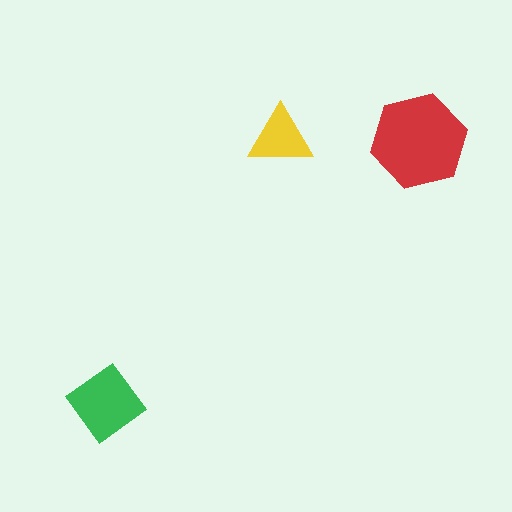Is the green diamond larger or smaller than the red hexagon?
Smaller.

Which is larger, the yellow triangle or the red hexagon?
The red hexagon.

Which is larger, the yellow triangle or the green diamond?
The green diamond.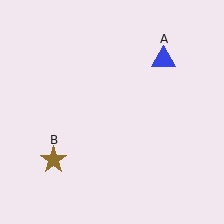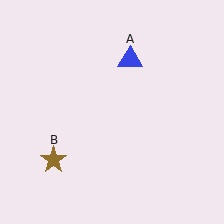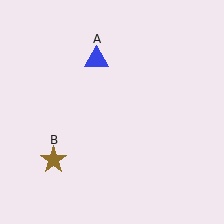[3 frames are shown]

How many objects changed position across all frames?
1 object changed position: blue triangle (object A).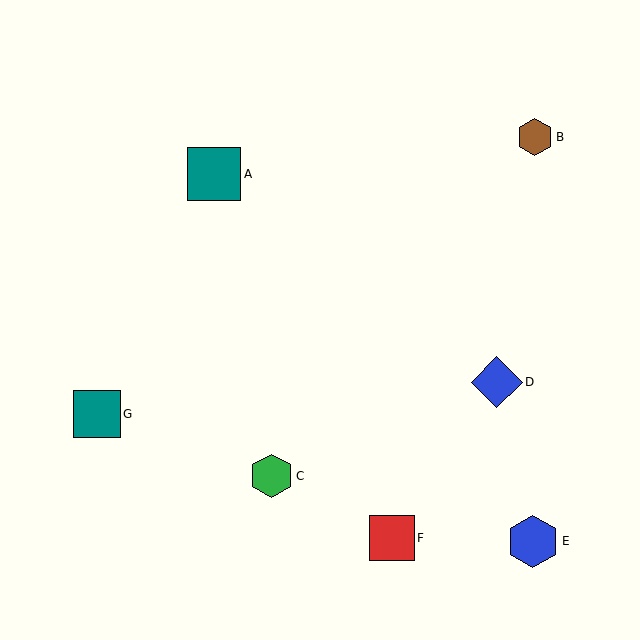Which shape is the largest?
The teal square (labeled A) is the largest.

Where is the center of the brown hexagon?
The center of the brown hexagon is at (535, 137).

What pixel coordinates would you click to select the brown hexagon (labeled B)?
Click at (535, 137) to select the brown hexagon B.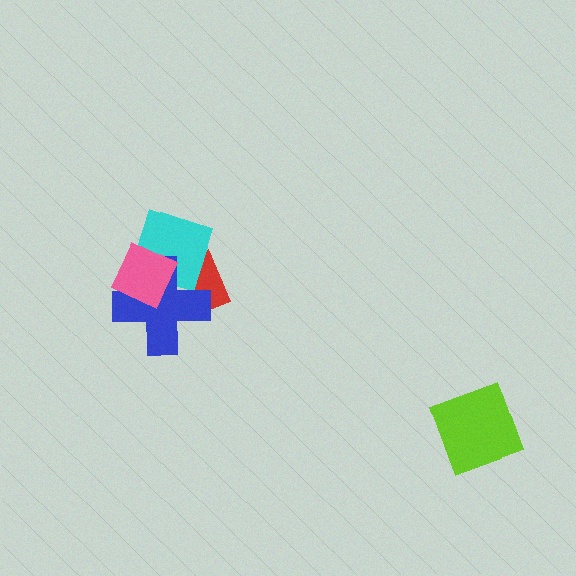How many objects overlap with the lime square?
0 objects overlap with the lime square.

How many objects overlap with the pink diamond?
2 objects overlap with the pink diamond.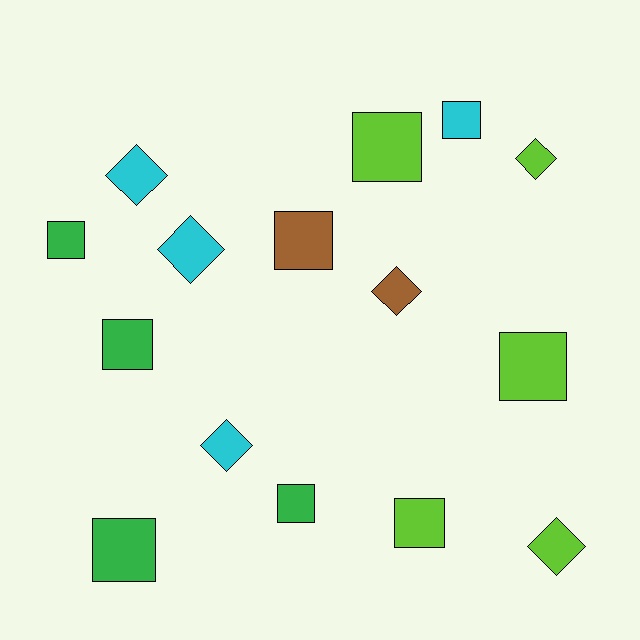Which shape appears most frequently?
Square, with 9 objects.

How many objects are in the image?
There are 15 objects.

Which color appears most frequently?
Lime, with 5 objects.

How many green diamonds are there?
There are no green diamonds.